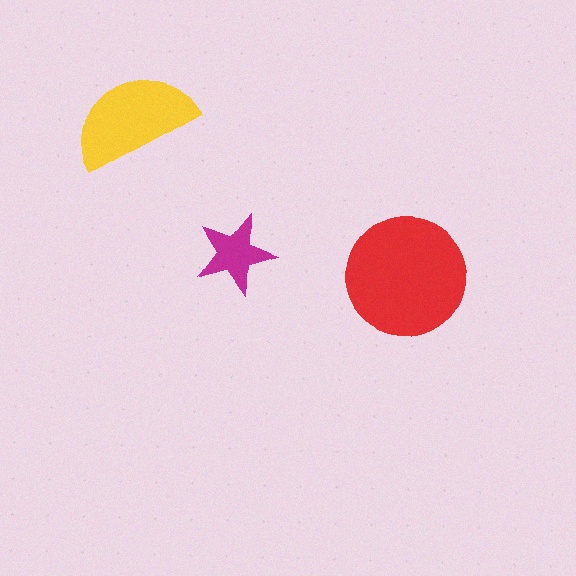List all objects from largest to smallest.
The red circle, the yellow semicircle, the magenta star.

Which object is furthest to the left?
The yellow semicircle is leftmost.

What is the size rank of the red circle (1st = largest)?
1st.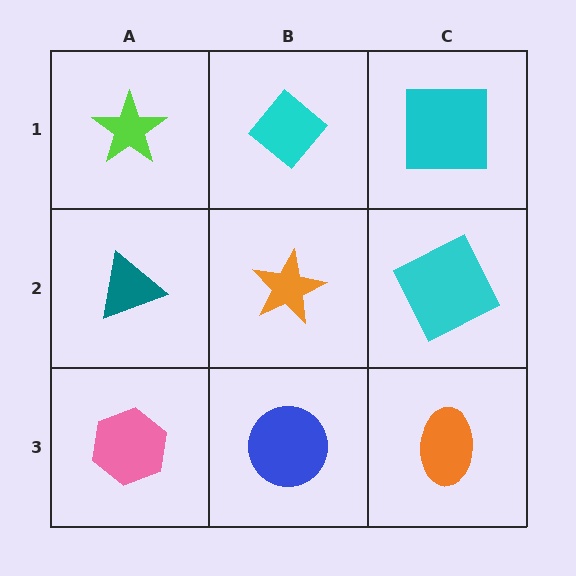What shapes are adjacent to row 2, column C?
A cyan square (row 1, column C), an orange ellipse (row 3, column C), an orange star (row 2, column B).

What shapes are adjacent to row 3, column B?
An orange star (row 2, column B), a pink hexagon (row 3, column A), an orange ellipse (row 3, column C).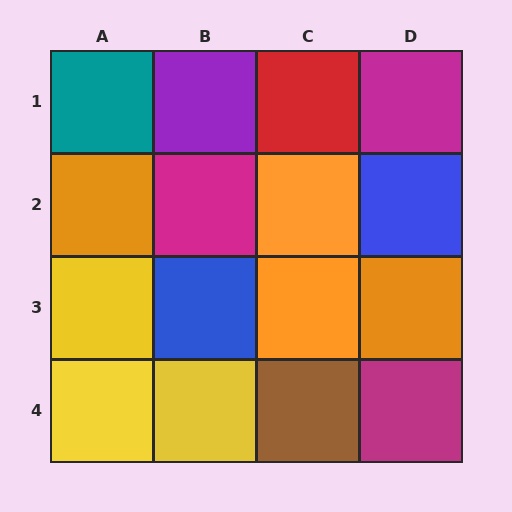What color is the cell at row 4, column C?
Brown.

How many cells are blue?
2 cells are blue.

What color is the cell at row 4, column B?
Yellow.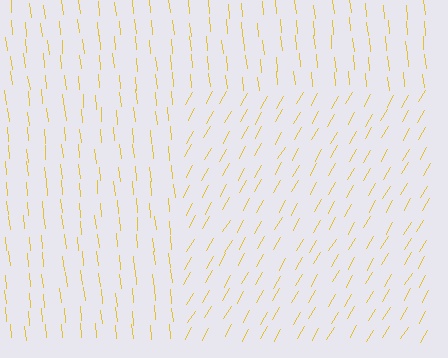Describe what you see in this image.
The image is filled with small yellow line segments. A rectangle region in the image has lines oriented differently from the surrounding lines, creating a visible texture boundary.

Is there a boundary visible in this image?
Yes, there is a texture boundary formed by a change in line orientation.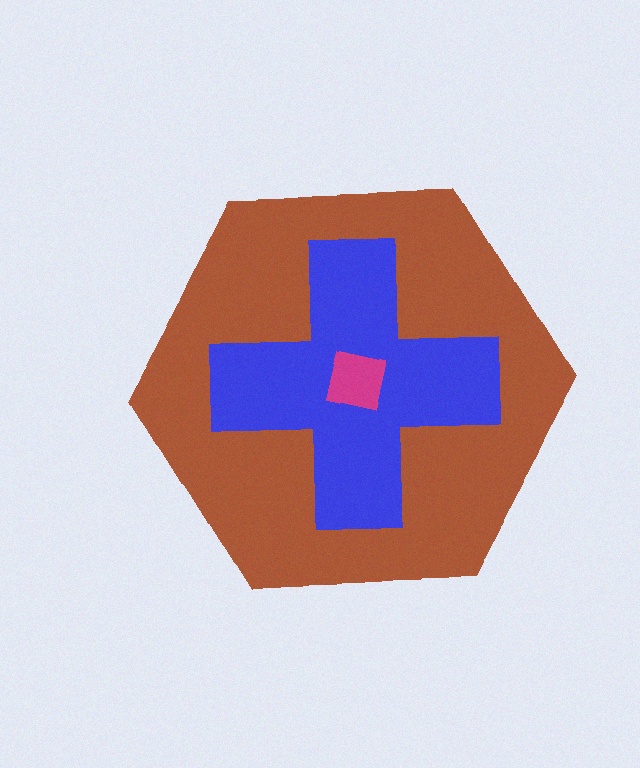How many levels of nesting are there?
3.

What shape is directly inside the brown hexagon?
The blue cross.